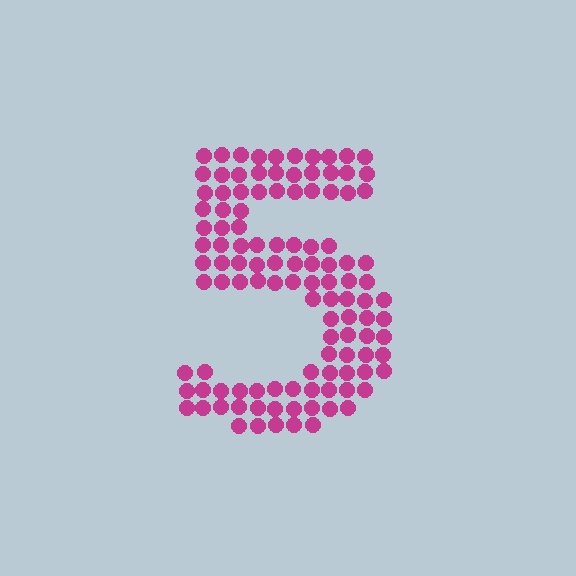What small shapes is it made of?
It is made of small circles.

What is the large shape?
The large shape is the digit 5.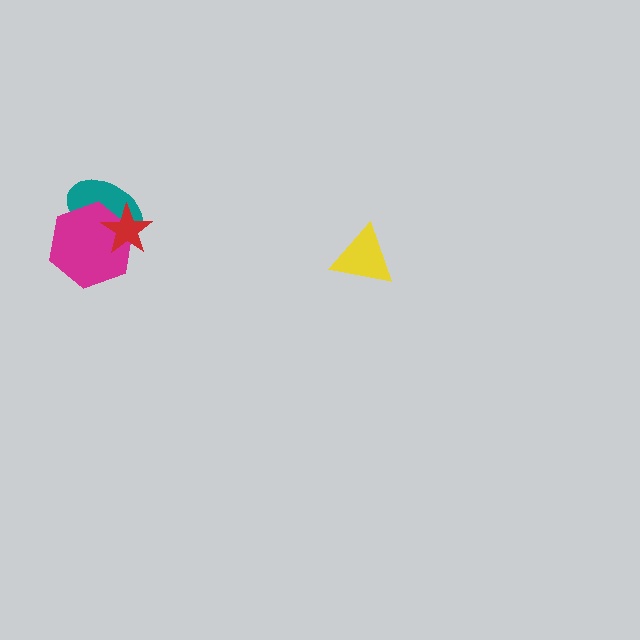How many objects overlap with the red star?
2 objects overlap with the red star.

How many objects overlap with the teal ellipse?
2 objects overlap with the teal ellipse.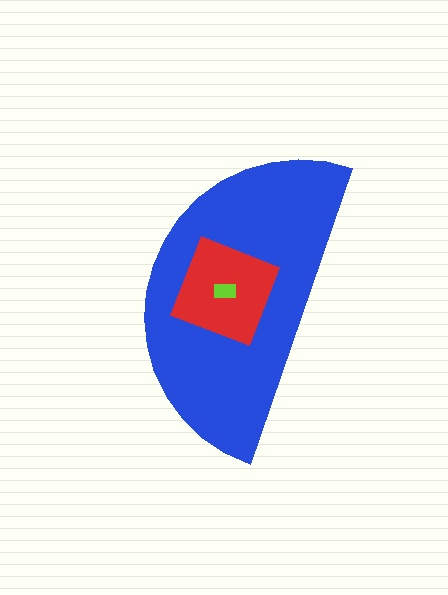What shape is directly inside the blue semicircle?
The red square.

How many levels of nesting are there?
3.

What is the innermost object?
The lime rectangle.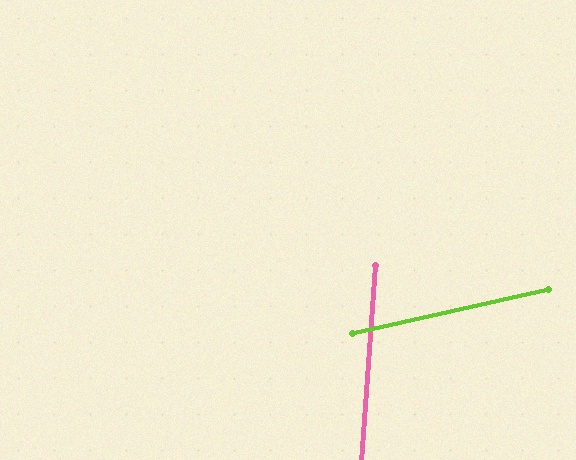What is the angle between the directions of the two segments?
Approximately 73 degrees.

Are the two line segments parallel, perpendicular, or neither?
Neither parallel nor perpendicular — they differ by about 73°.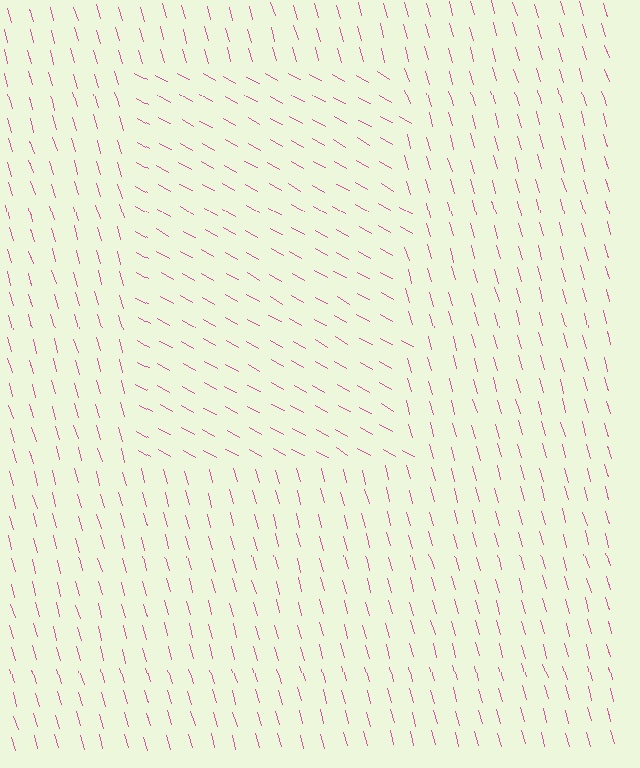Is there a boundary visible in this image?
Yes, there is a texture boundary formed by a change in line orientation.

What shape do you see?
I see a rectangle.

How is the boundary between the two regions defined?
The boundary is defined purely by a change in line orientation (approximately 45 degrees difference). All lines are the same color and thickness.